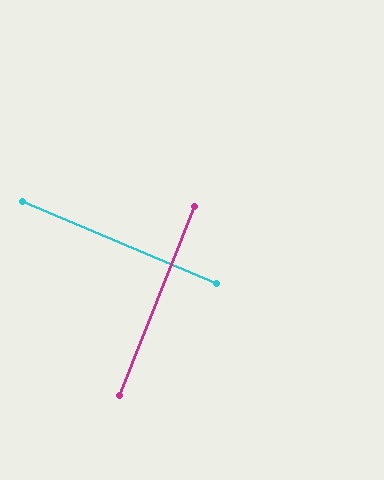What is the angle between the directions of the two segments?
Approximately 89 degrees.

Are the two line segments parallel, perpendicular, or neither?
Perpendicular — they meet at approximately 89°.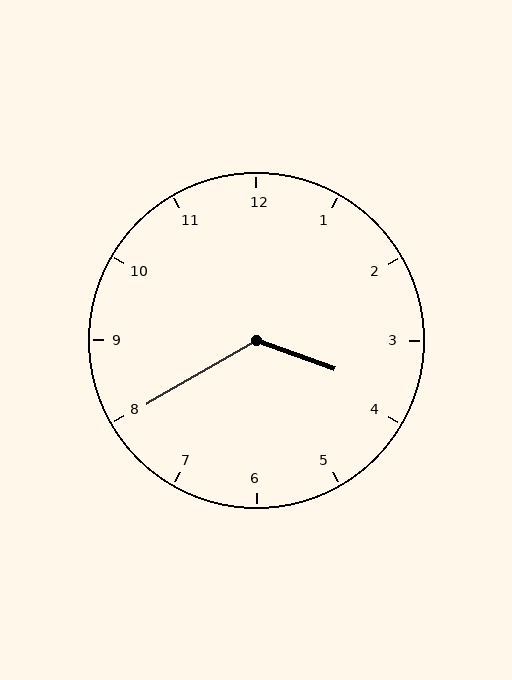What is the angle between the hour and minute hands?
Approximately 130 degrees.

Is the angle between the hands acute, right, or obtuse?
It is obtuse.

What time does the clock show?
3:40.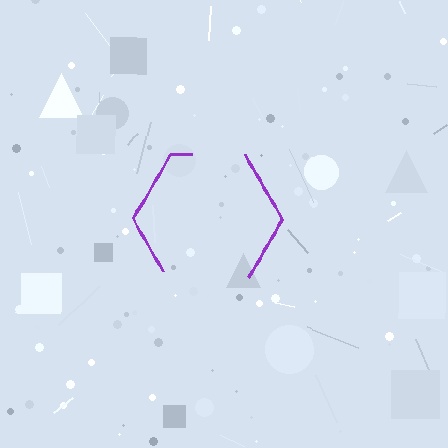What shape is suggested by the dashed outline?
The dashed outline suggests a hexagon.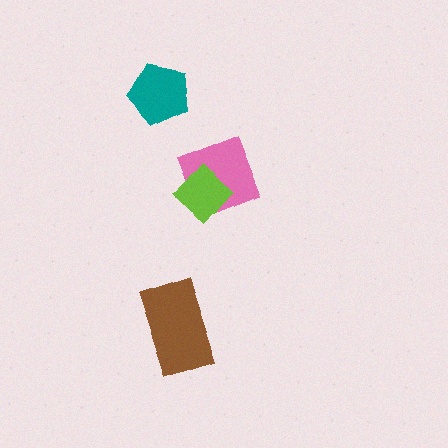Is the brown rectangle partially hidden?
No, no other shape covers it.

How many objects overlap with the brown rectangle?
0 objects overlap with the brown rectangle.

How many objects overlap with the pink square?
1 object overlaps with the pink square.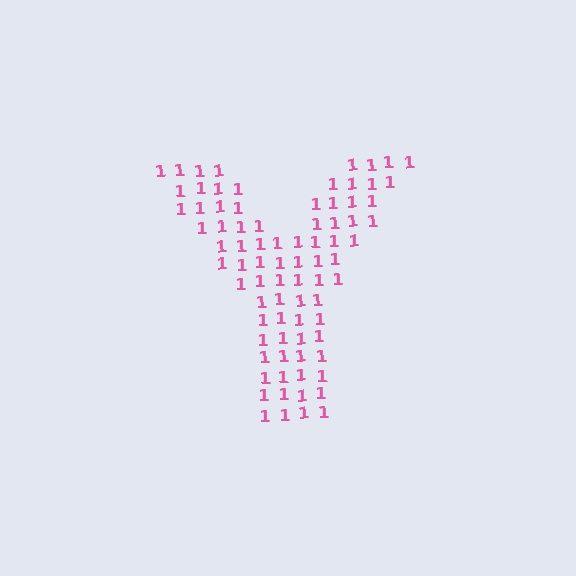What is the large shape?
The large shape is the letter Y.